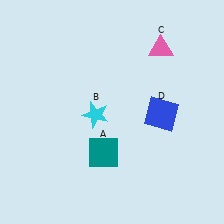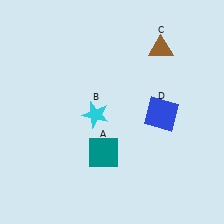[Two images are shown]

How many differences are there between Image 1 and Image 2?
There is 1 difference between the two images.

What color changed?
The triangle (C) changed from pink in Image 1 to brown in Image 2.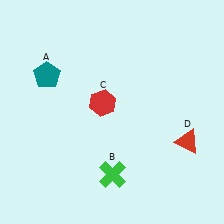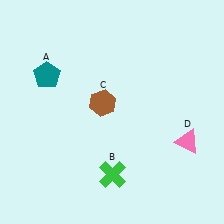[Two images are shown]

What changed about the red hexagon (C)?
In Image 1, C is red. In Image 2, it changed to brown.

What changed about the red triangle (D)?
In Image 1, D is red. In Image 2, it changed to pink.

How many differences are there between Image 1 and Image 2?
There are 2 differences between the two images.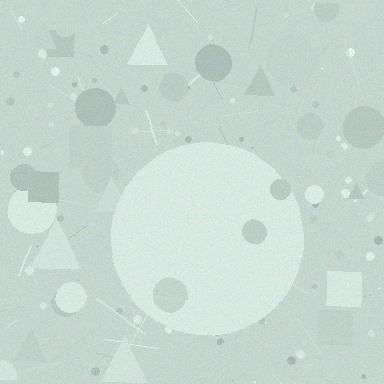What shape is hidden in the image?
A circle is hidden in the image.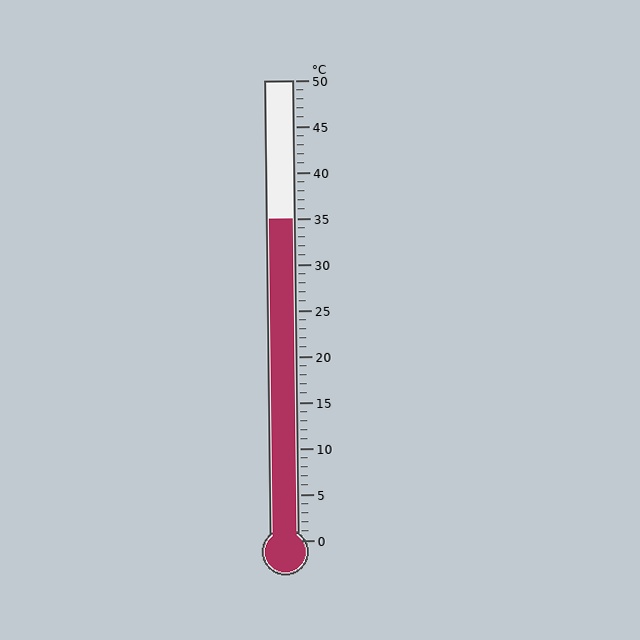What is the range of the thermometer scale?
The thermometer scale ranges from 0°C to 50°C.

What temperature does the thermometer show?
The thermometer shows approximately 35°C.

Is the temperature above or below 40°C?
The temperature is below 40°C.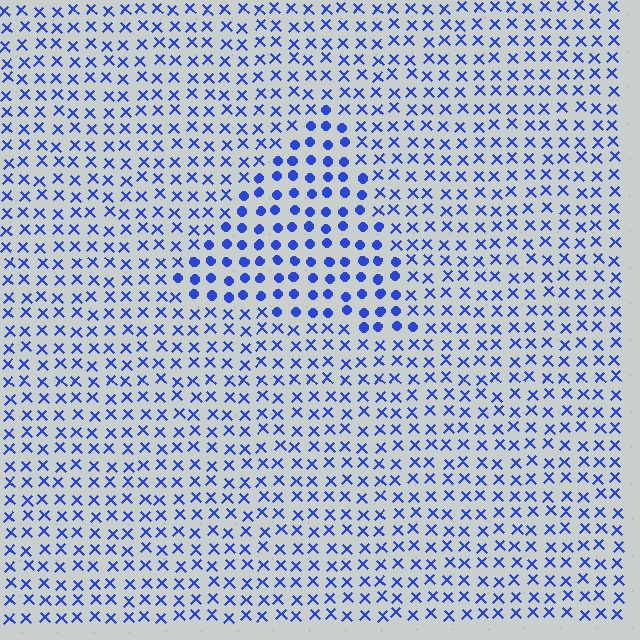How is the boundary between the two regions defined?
The boundary is defined by a change in element shape: circles inside vs. X marks outside. All elements share the same color and spacing.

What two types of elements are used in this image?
The image uses circles inside the triangle region and X marks outside it.